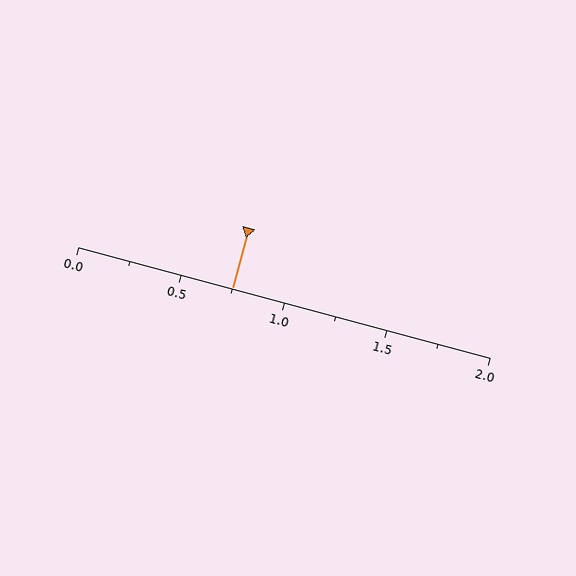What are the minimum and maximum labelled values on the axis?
The axis runs from 0.0 to 2.0.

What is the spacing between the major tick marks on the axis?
The major ticks are spaced 0.5 apart.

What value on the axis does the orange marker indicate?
The marker indicates approximately 0.75.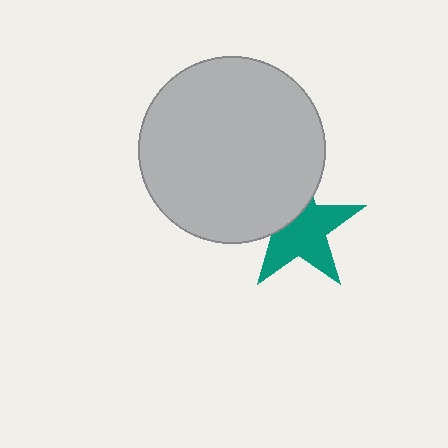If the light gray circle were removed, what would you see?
You would see the complete teal star.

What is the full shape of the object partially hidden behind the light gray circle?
The partially hidden object is a teal star.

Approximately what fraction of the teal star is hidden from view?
Roughly 35% of the teal star is hidden behind the light gray circle.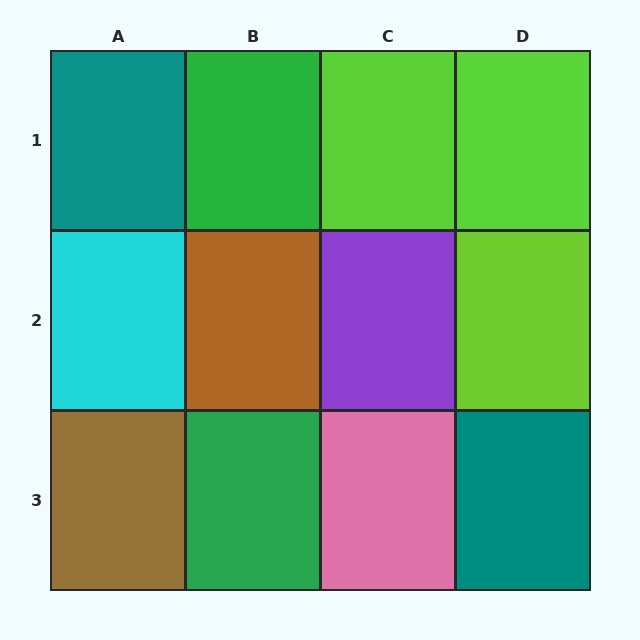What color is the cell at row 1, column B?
Green.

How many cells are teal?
2 cells are teal.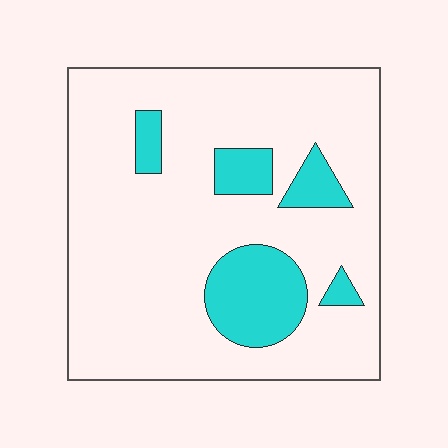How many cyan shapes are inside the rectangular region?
5.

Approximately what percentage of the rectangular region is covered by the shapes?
Approximately 15%.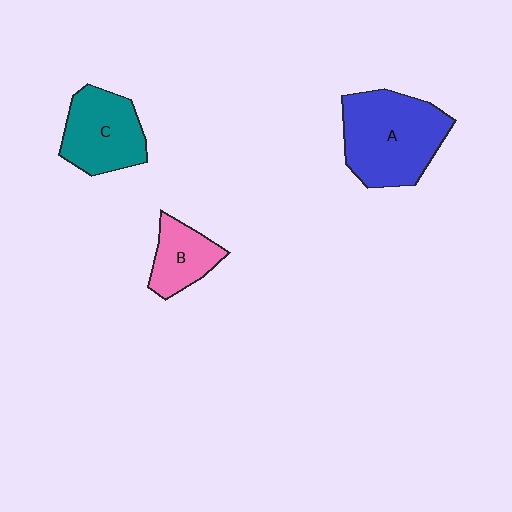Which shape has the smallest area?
Shape B (pink).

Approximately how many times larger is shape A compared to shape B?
Approximately 2.1 times.